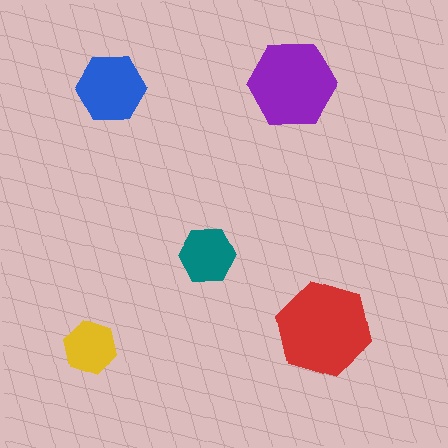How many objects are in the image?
There are 5 objects in the image.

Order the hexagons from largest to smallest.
the red one, the purple one, the blue one, the teal one, the yellow one.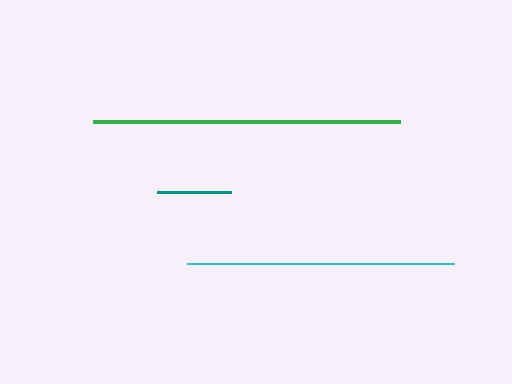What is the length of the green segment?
The green segment is approximately 306 pixels long.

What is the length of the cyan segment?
The cyan segment is approximately 267 pixels long.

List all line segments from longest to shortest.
From longest to shortest: green, cyan, teal.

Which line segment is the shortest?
The teal line is the shortest at approximately 75 pixels.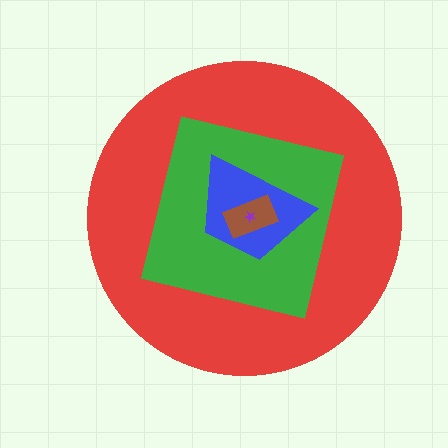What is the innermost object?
The purple star.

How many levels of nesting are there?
5.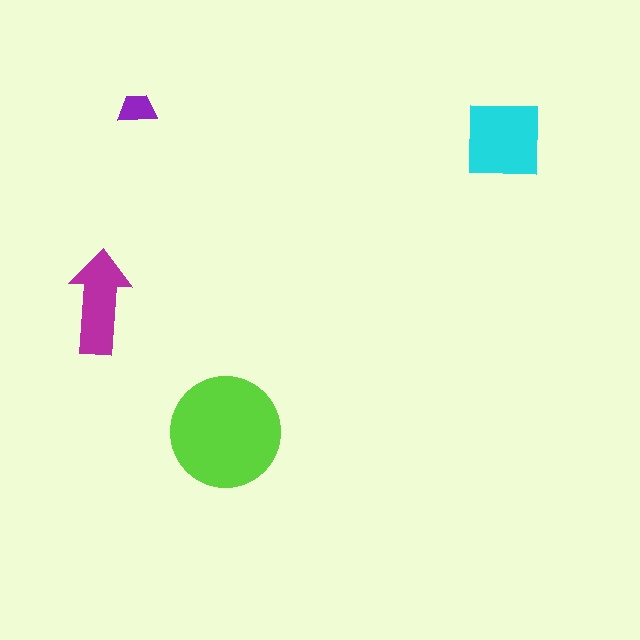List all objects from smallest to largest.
The purple trapezoid, the magenta arrow, the cyan square, the lime circle.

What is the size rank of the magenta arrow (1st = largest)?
3rd.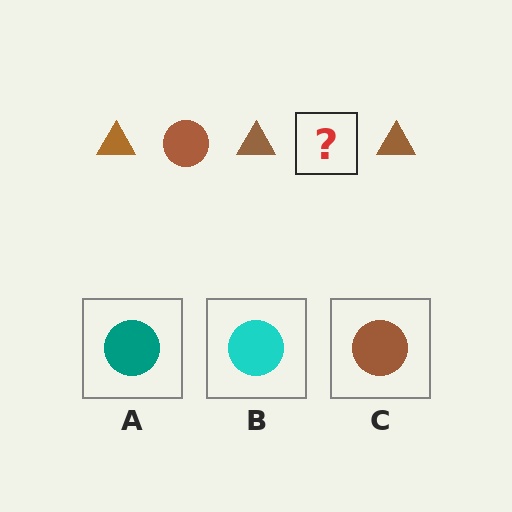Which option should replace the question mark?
Option C.